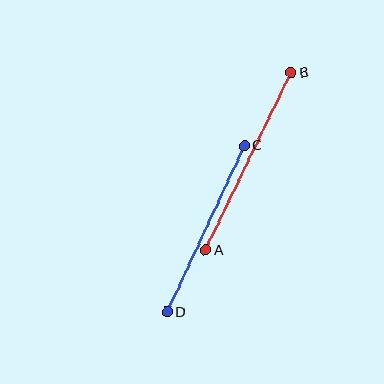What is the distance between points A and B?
The distance is approximately 197 pixels.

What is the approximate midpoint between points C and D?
The midpoint is at approximately (206, 229) pixels.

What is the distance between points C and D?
The distance is approximately 183 pixels.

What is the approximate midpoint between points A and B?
The midpoint is at approximately (248, 162) pixels.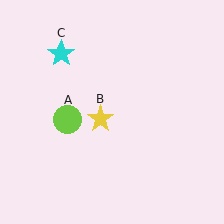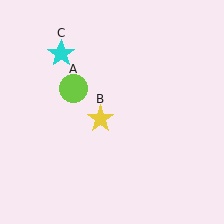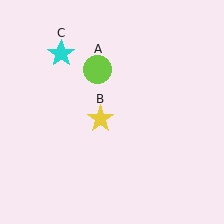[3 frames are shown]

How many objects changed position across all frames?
1 object changed position: lime circle (object A).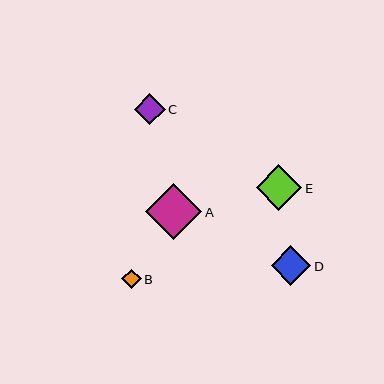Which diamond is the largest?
Diamond A is the largest with a size of approximately 56 pixels.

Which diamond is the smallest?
Diamond B is the smallest with a size of approximately 20 pixels.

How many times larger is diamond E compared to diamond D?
Diamond E is approximately 1.1 times the size of diamond D.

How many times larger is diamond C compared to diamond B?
Diamond C is approximately 1.6 times the size of diamond B.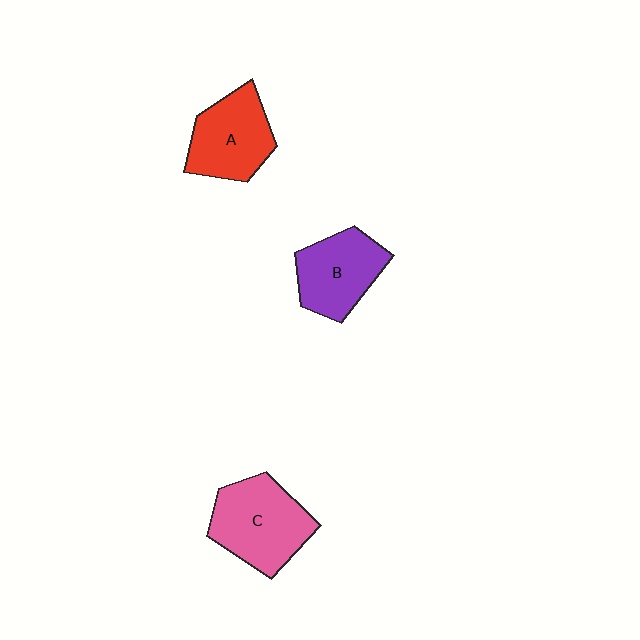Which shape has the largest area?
Shape C (pink).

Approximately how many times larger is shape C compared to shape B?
Approximately 1.2 times.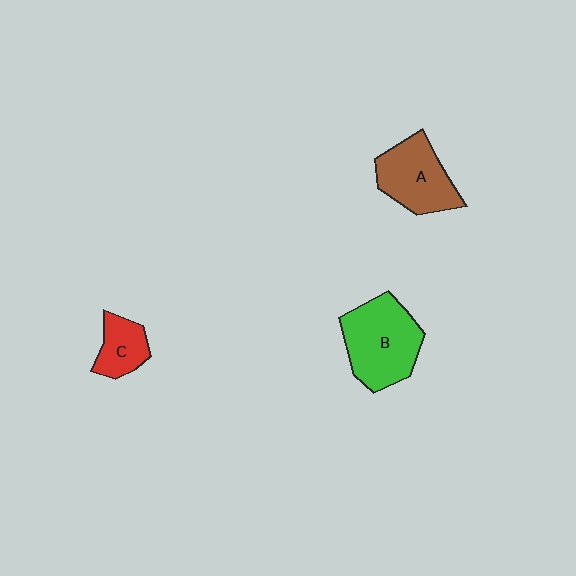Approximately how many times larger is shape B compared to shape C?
Approximately 2.2 times.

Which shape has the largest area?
Shape B (green).